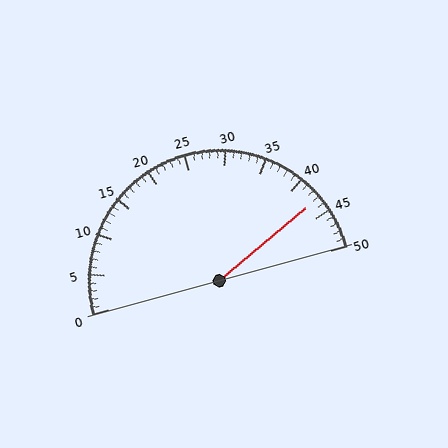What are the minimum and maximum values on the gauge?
The gauge ranges from 0 to 50.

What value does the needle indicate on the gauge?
The needle indicates approximately 43.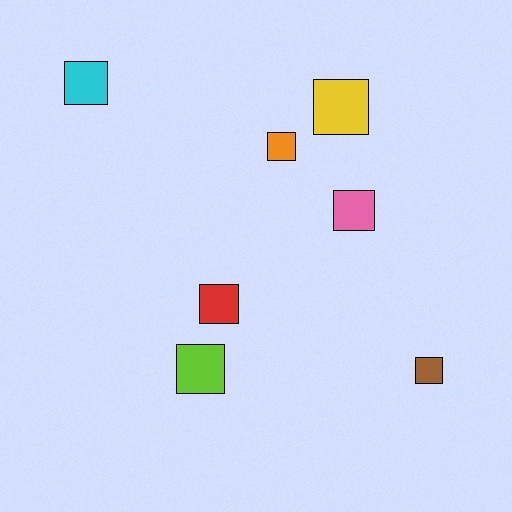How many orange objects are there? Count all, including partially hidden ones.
There is 1 orange object.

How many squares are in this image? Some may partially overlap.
There are 7 squares.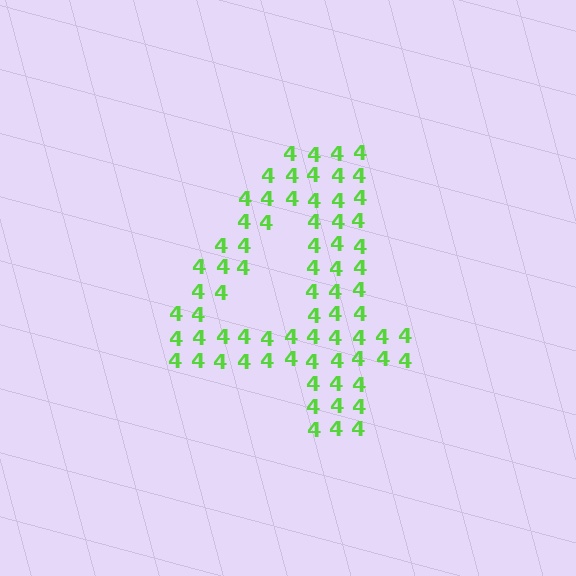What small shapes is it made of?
It is made of small digit 4's.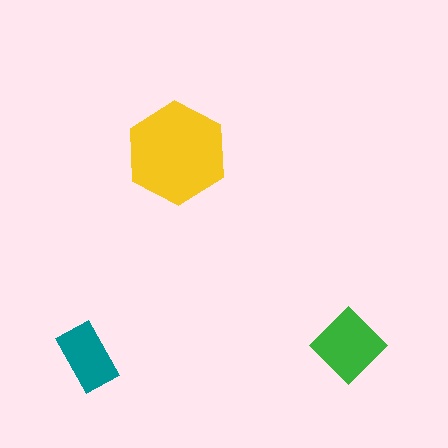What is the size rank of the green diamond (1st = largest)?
2nd.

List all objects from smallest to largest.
The teal rectangle, the green diamond, the yellow hexagon.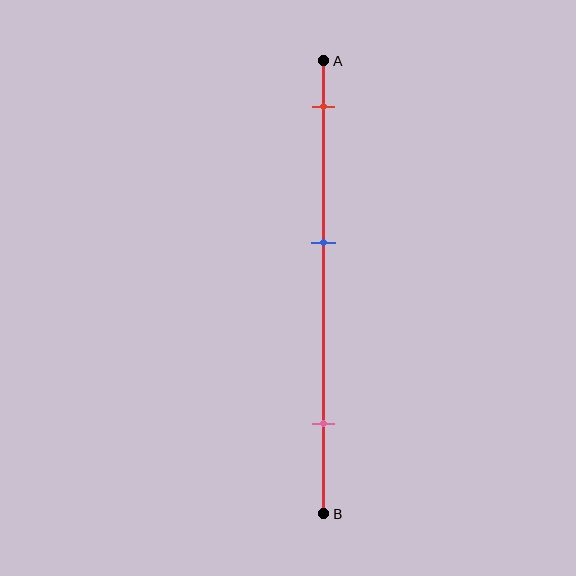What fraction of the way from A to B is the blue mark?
The blue mark is approximately 40% (0.4) of the way from A to B.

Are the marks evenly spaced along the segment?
Yes, the marks are approximately evenly spaced.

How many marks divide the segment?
There are 3 marks dividing the segment.